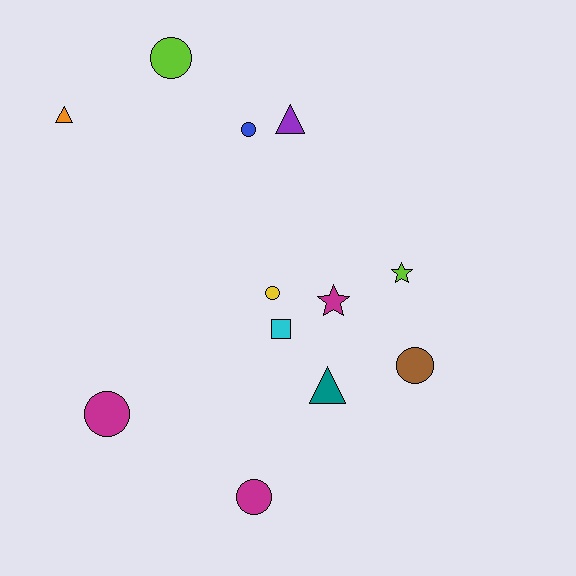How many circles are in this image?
There are 6 circles.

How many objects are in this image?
There are 12 objects.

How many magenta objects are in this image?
There are 3 magenta objects.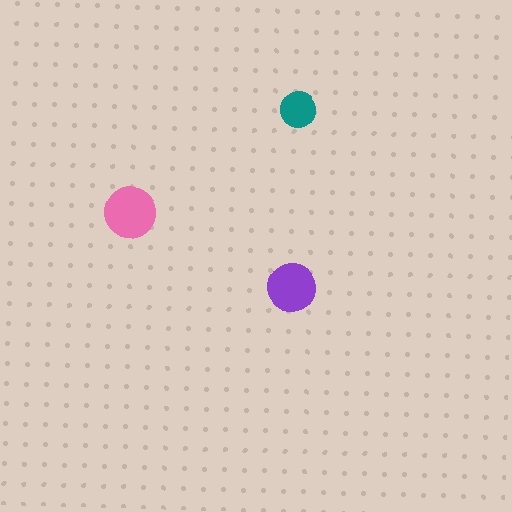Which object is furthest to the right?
The teal circle is rightmost.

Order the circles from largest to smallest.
the pink one, the purple one, the teal one.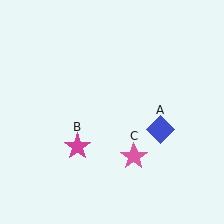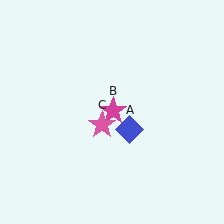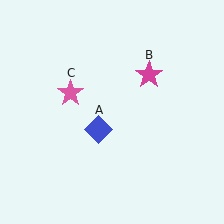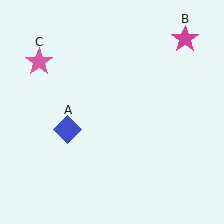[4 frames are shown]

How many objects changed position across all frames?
3 objects changed position: blue diamond (object A), magenta star (object B), pink star (object C).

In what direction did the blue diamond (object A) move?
The blue diamond (object A) moved left.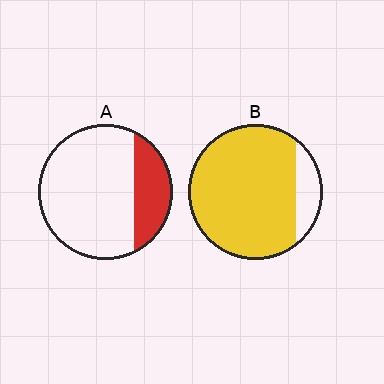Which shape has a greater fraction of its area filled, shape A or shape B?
Shape B.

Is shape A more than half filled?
No.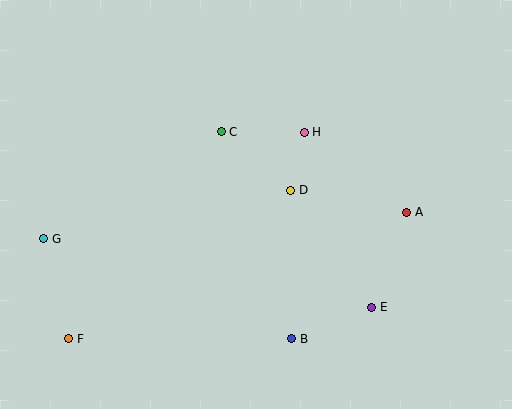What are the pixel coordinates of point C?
Point C is at (221, 132).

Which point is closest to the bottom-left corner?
Point F is closest to the bottom-left corner.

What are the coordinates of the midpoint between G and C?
The midpoint between G and C is at (133, 185).